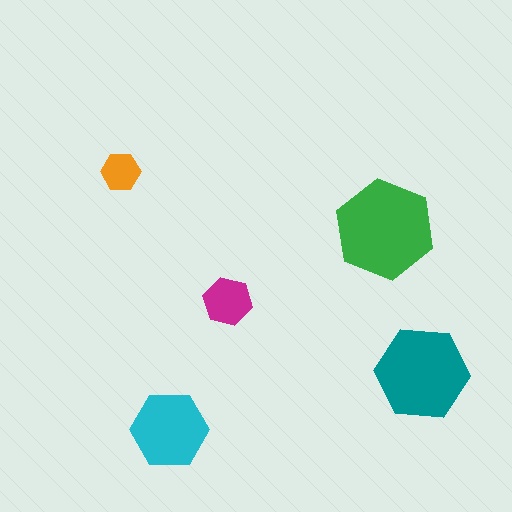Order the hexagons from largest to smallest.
the green one, the teal one, the cyan one, the magenta one, the orange one.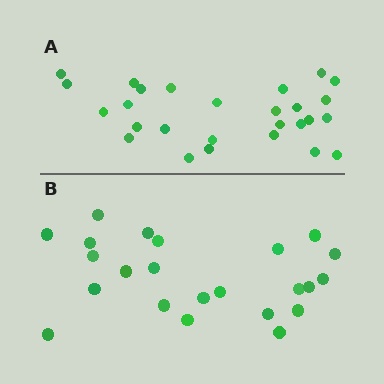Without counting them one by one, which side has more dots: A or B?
Region A (the top region) has more dots.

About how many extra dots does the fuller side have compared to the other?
Region A has about 4 more dots than region B.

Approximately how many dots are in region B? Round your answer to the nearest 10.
About 20 dots. (The exact count is 23, which rounds to 20.)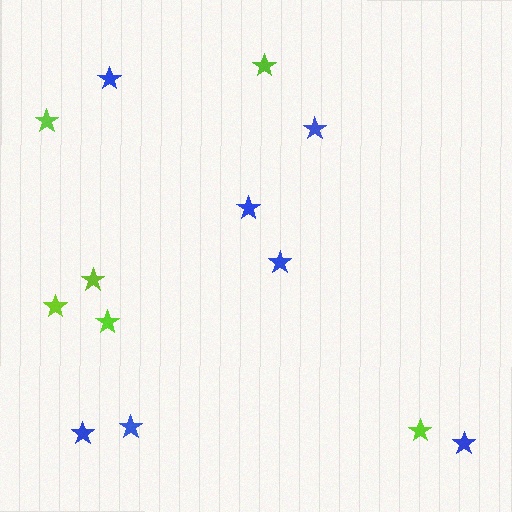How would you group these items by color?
There are 2 groups: one group of blue stars (7) and one group of lime stars (6).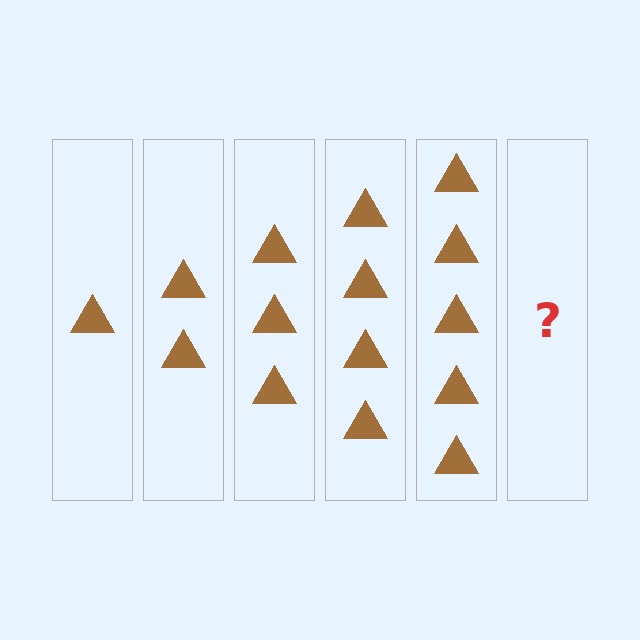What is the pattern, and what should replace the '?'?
The pattern is that each step adds one more triangle. The '?' should be 6 triangles.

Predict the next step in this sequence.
The next step is 6 triangles.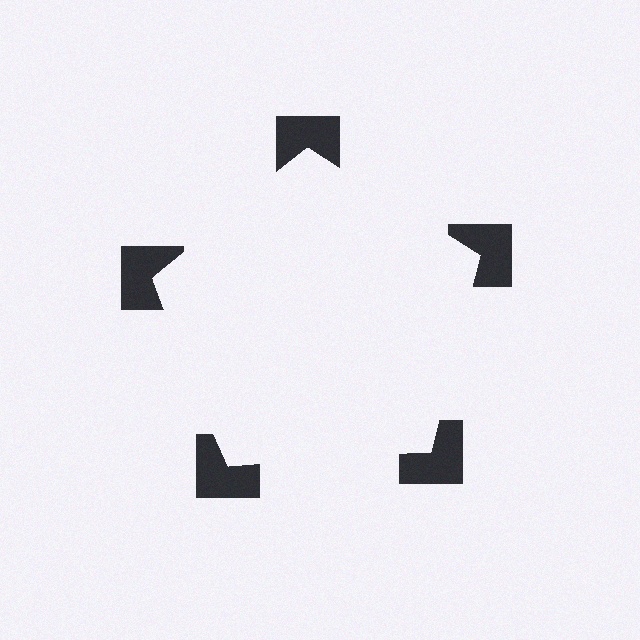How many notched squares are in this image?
There are 5 — one at each vertex of the illusory pentagon.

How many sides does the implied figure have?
5 sides.